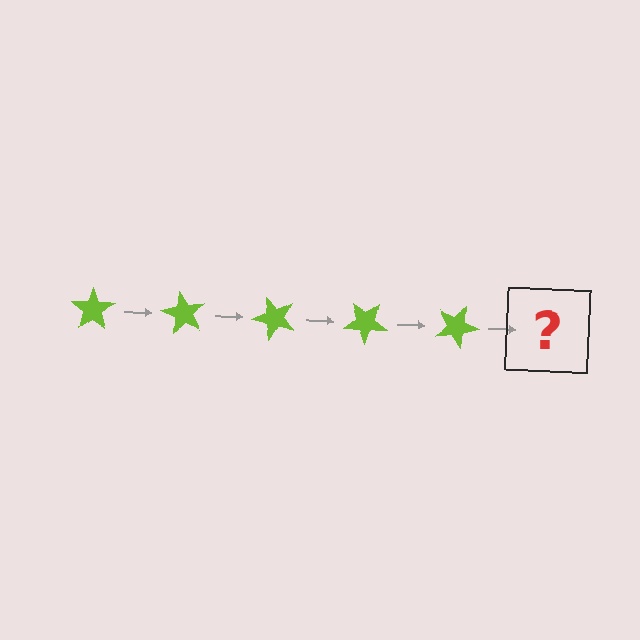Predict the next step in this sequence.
The next step is a lime star rotated 300 degrees.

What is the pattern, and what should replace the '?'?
The pattern is that the star rotates 60 degrees each step. The '?' should be a lime star rotated 300 degrees.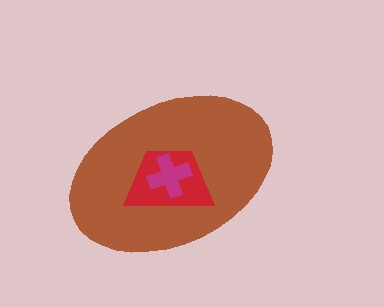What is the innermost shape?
The magenta cross.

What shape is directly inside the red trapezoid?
The magenta cross.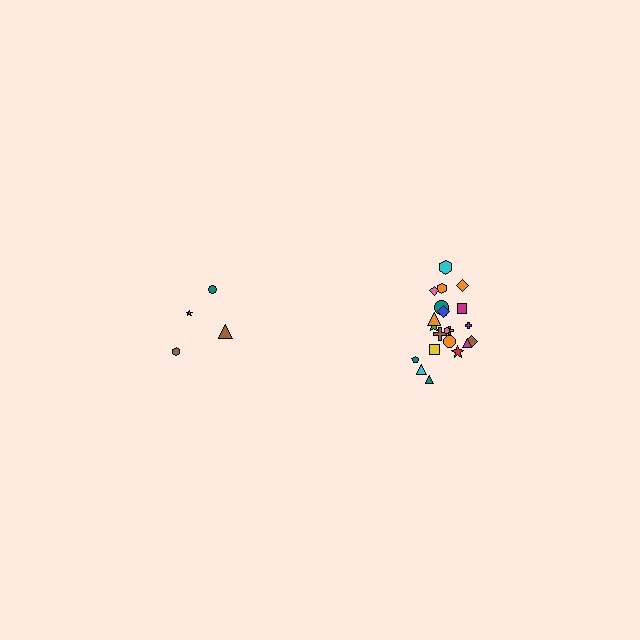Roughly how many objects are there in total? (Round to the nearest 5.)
Roughly 25 objects in total.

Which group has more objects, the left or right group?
The right group.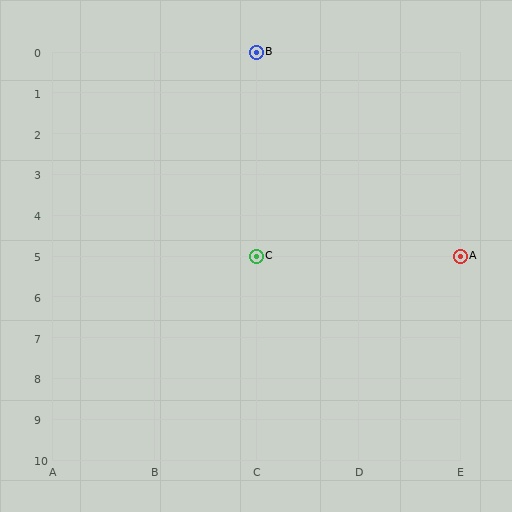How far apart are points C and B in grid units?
Points C and B are 5 rows apart.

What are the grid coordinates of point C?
Point C is at grid coordinates (C, 5).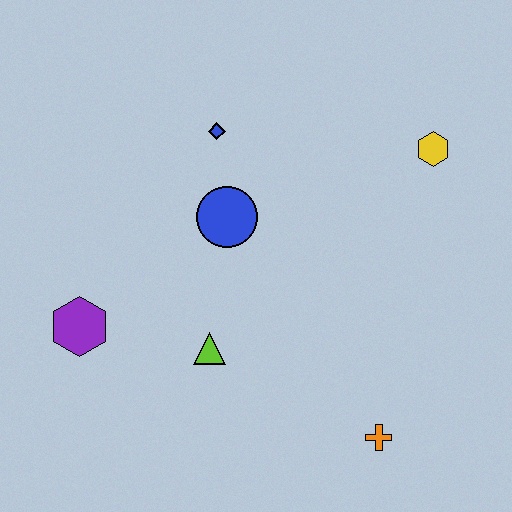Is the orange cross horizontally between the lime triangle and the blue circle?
No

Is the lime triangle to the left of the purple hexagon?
No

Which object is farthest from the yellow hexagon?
The purple hexagon is farthest from the yellow hexagon.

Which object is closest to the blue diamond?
The blue circle is closest to the blue diamond.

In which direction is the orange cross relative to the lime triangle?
The orange cross is to the right of the lime triangle.